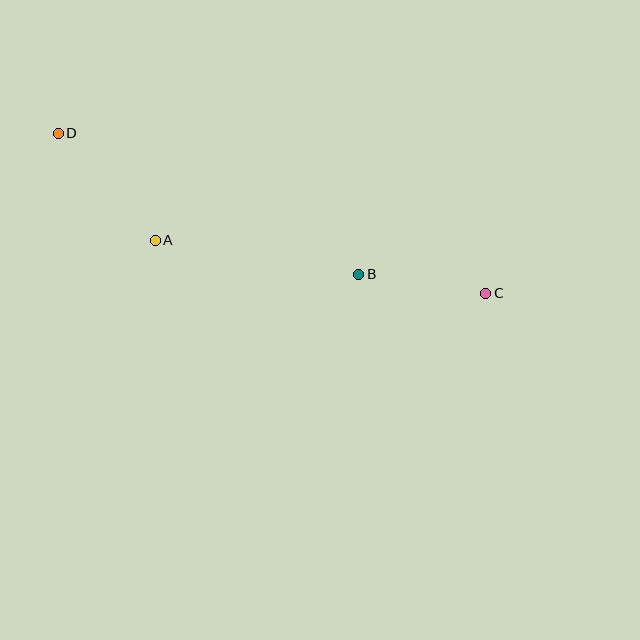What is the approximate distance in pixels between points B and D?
The distance between B and D is approximately 332 pixels.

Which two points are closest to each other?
Points B and C are closest to each other.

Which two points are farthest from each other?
Points C and D are farthest from each other.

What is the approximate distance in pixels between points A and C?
The distance between A and C is approximately 335 pixels.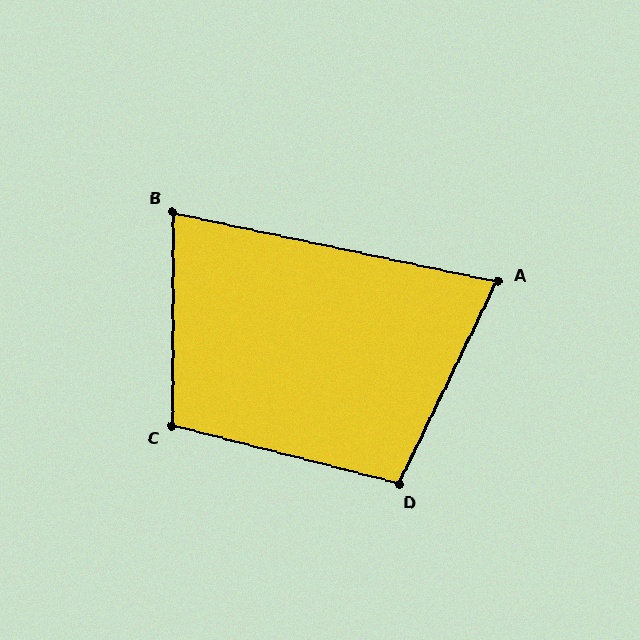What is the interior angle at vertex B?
Approximately 78 degrees (acute).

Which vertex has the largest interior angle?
C, at approximately 104 degrees.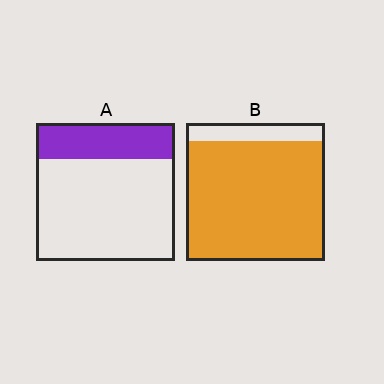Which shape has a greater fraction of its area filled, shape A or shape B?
Shape B.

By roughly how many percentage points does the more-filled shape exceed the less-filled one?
By roughly 60 percentage points (B over A).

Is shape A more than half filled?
No.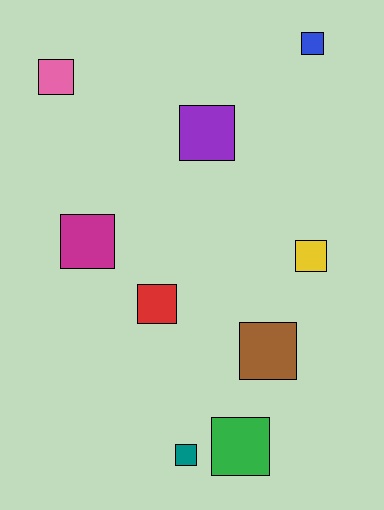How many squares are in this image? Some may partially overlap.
There are 9 squares.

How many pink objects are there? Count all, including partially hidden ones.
There is 1 pink object.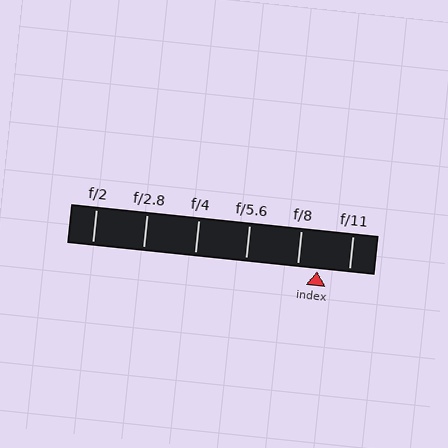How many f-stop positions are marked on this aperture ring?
There are 6 f-stop positions marked.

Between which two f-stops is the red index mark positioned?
The index mark is between f/8 and f/11.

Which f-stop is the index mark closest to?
The index mark is closest to f/8.